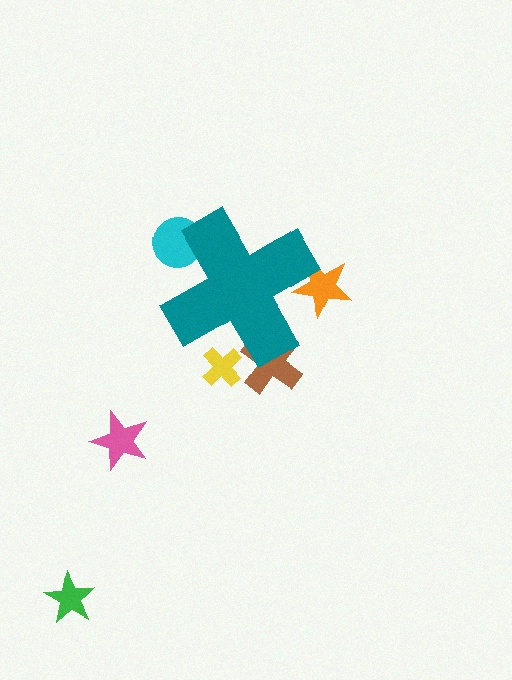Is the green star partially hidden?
No, the green star is fully visible.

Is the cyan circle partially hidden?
Yes, the cyan circle is partially hidden behind the teal cross.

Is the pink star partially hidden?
No, the pink star is fully visible.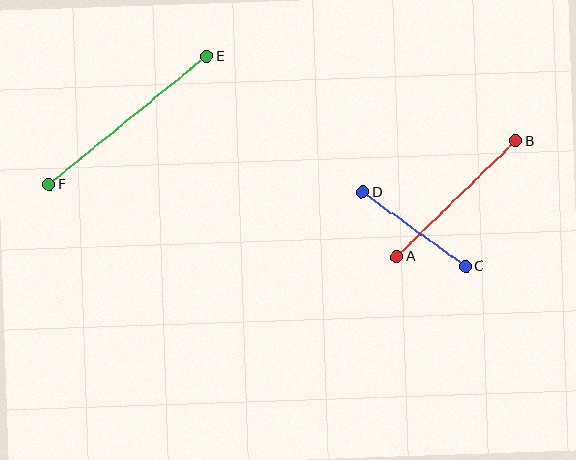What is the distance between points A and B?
The distance is approximately 166 pixels.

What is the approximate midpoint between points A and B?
The midpoint is at approximately (456, 199) pixels.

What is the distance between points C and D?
The distance is approximately 127 pixels.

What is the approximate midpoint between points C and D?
The midpoint is at approximately (414, 229) pixels.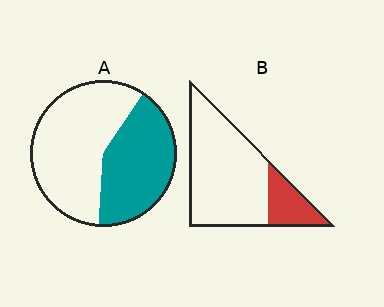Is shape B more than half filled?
No.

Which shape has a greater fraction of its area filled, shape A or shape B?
Shape A.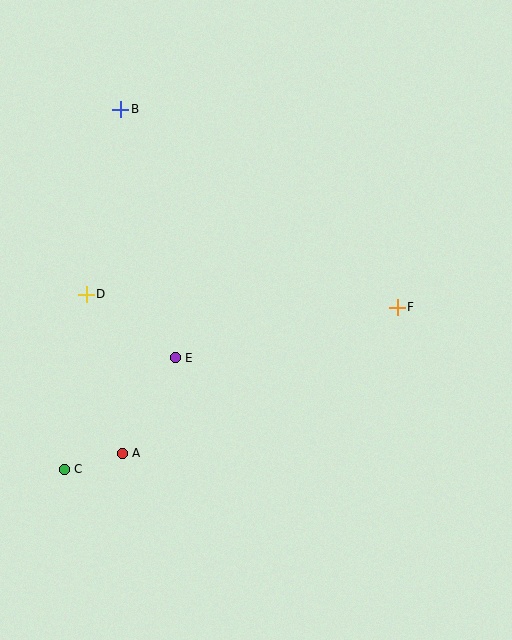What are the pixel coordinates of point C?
Point C is at (64, 469).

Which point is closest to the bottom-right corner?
Point F is closest to the bottom-right corner.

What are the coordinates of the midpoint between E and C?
The midpoint between E and C is at (120, 413).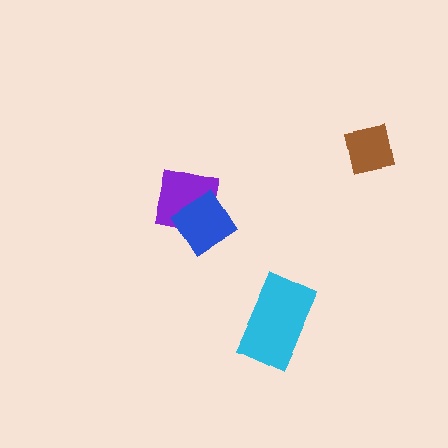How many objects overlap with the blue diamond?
1 object overlaps with the blue diamond.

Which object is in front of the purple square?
The blue diamond is in front of the purple square.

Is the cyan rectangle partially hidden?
No, no other shape covers it.